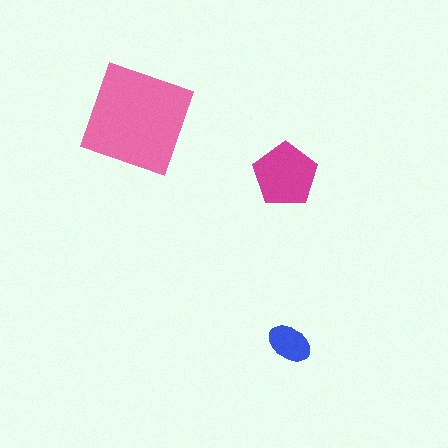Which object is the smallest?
The blue ellipse.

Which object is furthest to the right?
The blue ellipse is rightmost.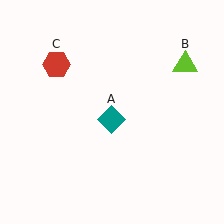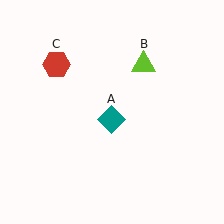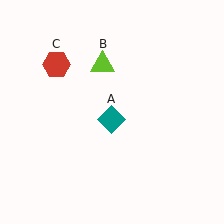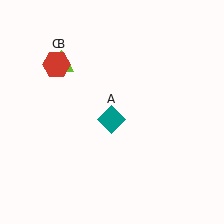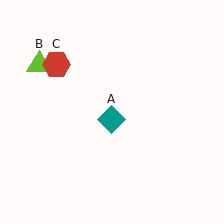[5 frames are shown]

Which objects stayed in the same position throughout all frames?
Teal diamond (object A) and red hexagon (object C) remained stationary.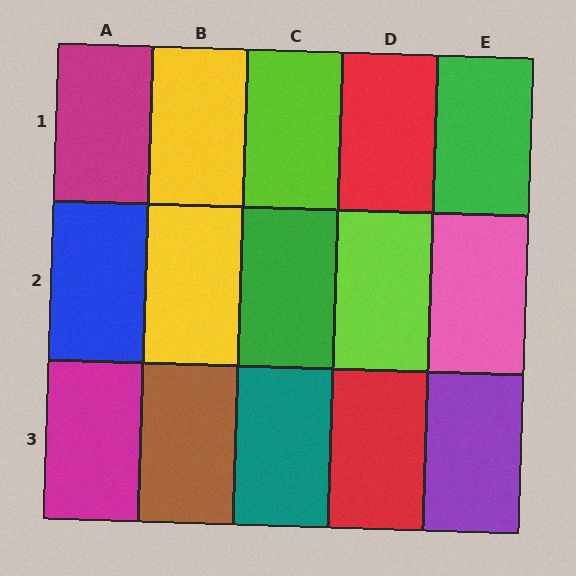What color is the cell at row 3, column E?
Purple.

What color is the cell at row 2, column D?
Lime.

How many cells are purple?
1 cell is purple.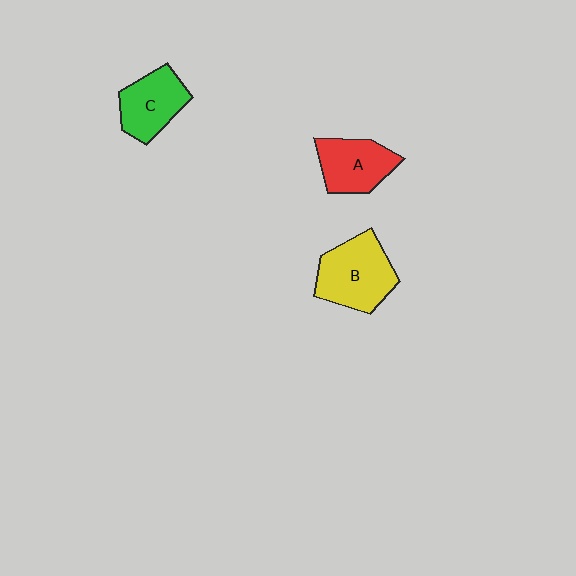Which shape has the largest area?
Shape B (yellow).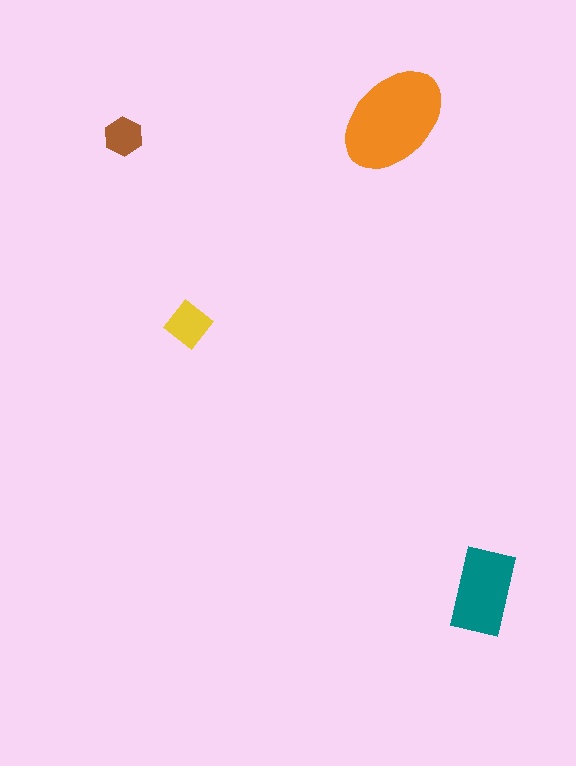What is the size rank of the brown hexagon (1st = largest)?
4th.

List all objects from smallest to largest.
The brown hexagon, the yellow diamond, the teal rectangle, the orange ellipse.